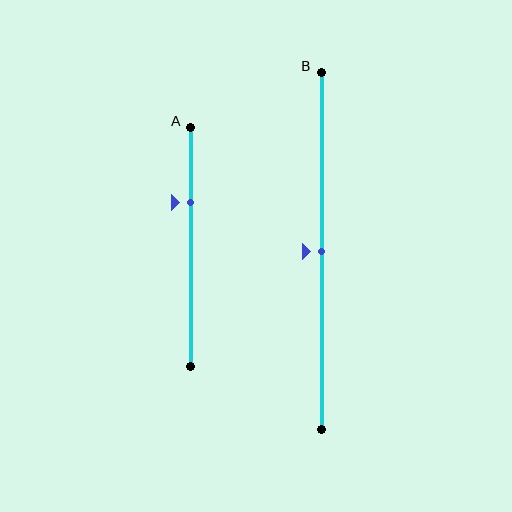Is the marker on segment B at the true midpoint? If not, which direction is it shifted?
Yes, the marker on segment B is at the true midpoint.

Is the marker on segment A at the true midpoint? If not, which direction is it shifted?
No, the marker on segment A is shifted upward by about 19% of the segment length.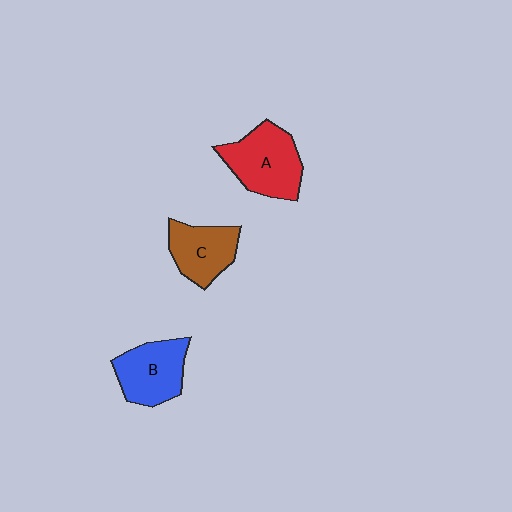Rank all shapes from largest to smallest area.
From largest to smallest: A (red), B (blue), C (brown).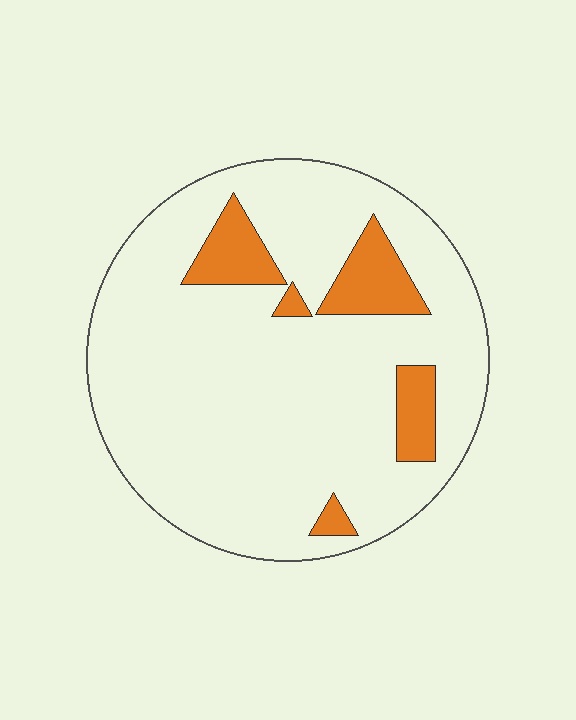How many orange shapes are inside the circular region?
5.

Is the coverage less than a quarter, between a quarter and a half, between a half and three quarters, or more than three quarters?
Less than a quarter.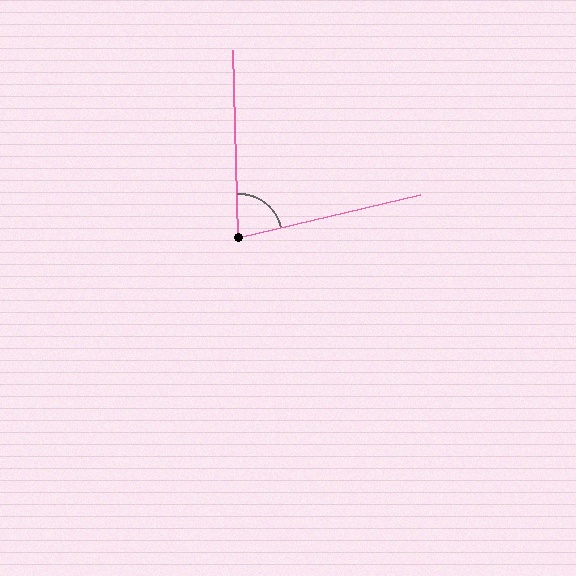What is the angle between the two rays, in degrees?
Approximately 79 degrees.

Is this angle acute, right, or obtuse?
It is acute.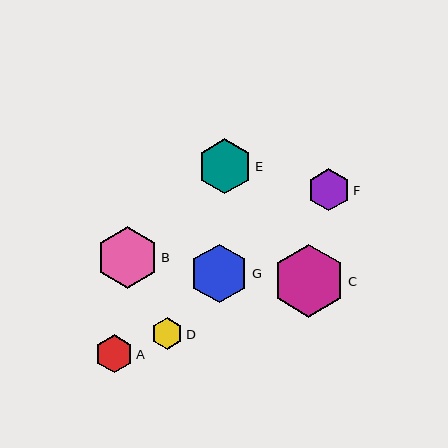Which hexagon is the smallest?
Hexagon D is the smallest with a size of approximately 32 pixels.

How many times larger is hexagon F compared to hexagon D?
Hexagon F is approximately 1.3 times the size of hexagon D.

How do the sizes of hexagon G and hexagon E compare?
Hexagon G and hexagon E are approximately the same size.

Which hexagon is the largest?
Hexagon C is the largest with a size of approximately 73 pixels.